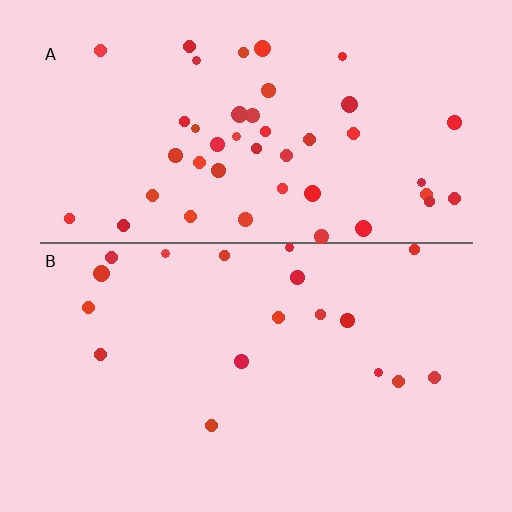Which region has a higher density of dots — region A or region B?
A (the top).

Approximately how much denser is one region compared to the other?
Approximately 2.4× — region A over region B.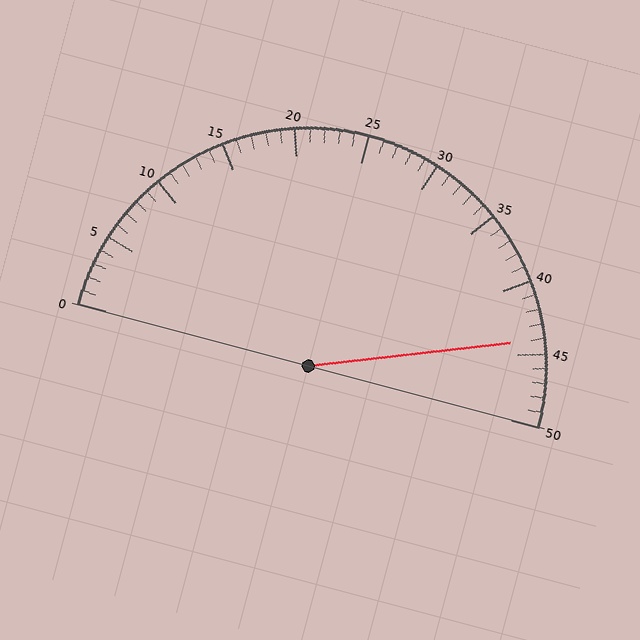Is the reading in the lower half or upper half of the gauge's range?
The reading is in the upper half of the range (0 to 50).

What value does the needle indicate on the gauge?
The needle indicates approximately 44.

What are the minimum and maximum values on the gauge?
The gauge ranges from 0 to 50.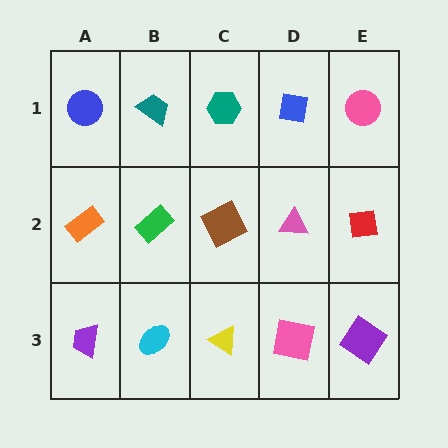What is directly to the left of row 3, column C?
A cyan ellipse.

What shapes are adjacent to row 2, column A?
A blue circle (row 1, column A), a purple trapezoid (row 3, column A), a green rectangle (row 2, column B).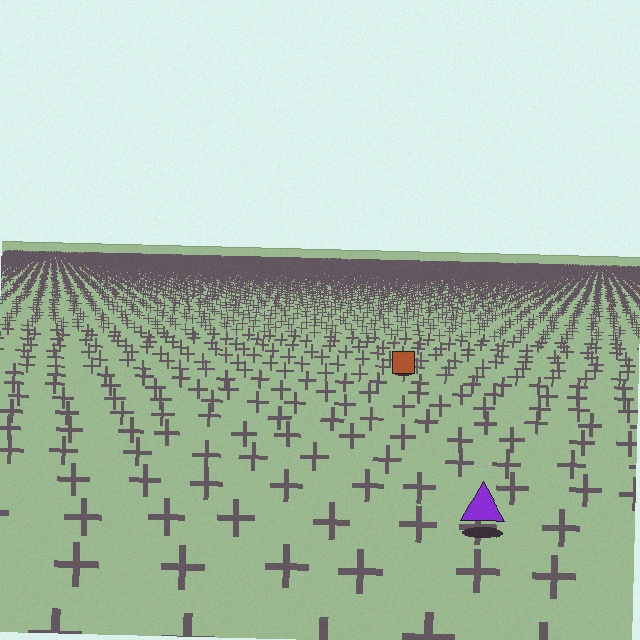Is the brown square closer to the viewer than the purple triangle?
No. The purple triangle is closer — you can tell from the texture gradient: the ground texture is coarser near it.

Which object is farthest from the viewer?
The brown square is farthest from the viewer. It appears smaller and the ground texture around it is denser.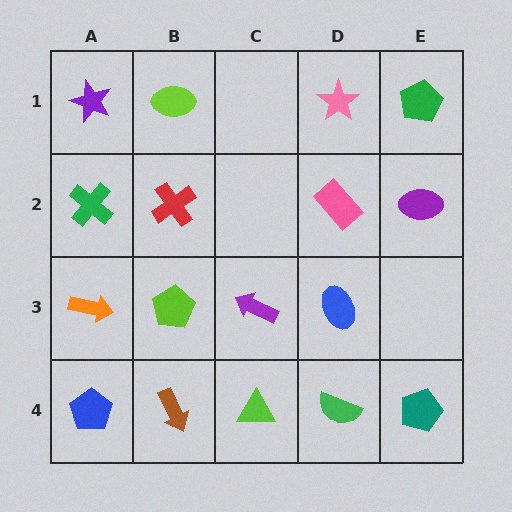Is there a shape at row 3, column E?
No, that cell is empty.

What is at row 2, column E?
A purple ellipse.